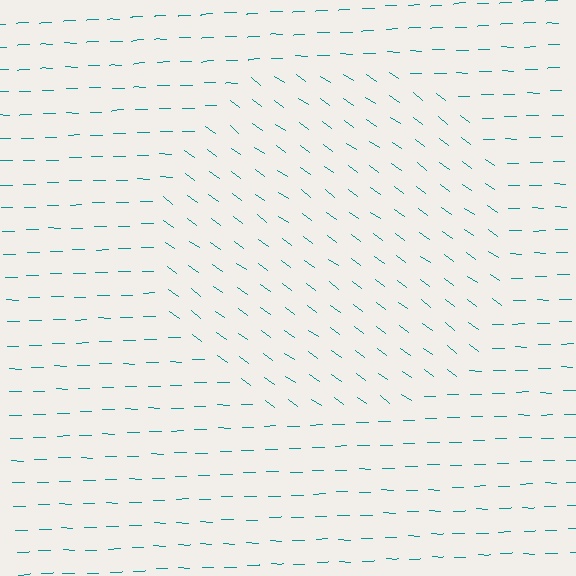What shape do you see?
I see a circle.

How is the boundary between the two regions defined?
The boundary is defined purely by a change in line orientation (approximately 36 degrees difference). All lines are the same color and thickness.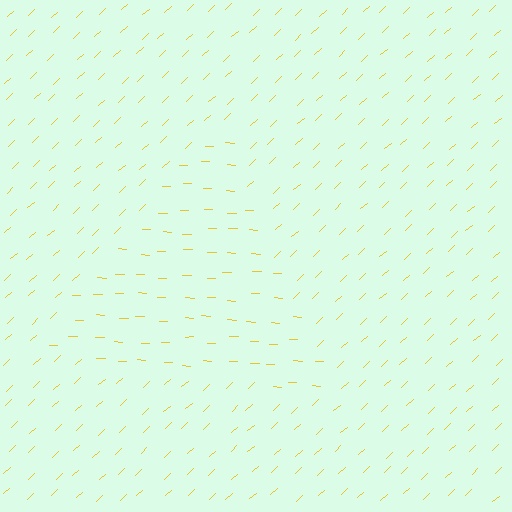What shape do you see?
I see a triangle.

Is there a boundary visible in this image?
Yes, there is a texture boundary formed by a change in line orientation.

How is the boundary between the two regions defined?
The boundary is defined purely by a change in line orientation (approximately 45 degrees difference). All lines are the same color and thickness.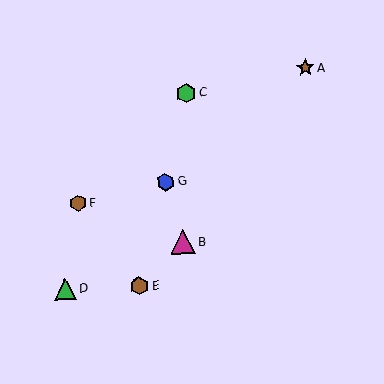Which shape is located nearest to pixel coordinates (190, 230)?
The magenta triangle (labeled B) at (183, 242) is nearest to that location.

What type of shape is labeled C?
Shape C is a green hexagon.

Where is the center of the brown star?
The center of the brown star is at (305, 68).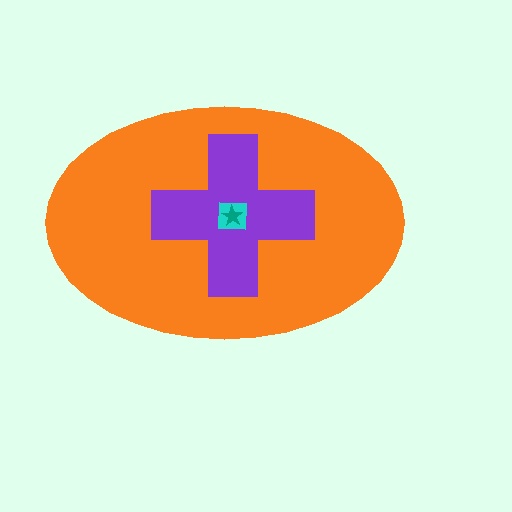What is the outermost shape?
The orange ellipse.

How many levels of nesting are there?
4.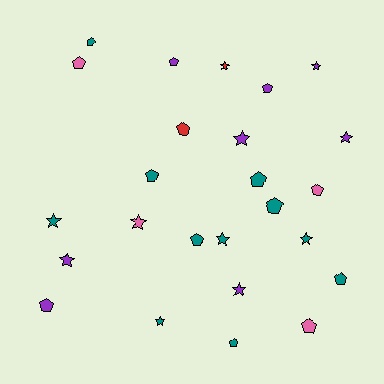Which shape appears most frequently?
Pentagon, with 14 objects.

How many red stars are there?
There is 1 red star.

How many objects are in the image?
There are 25 objects.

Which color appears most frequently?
Teal, with 11 objects.